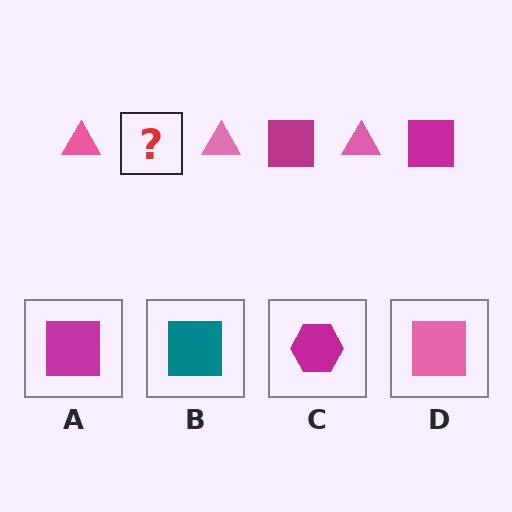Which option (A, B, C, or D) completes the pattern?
A.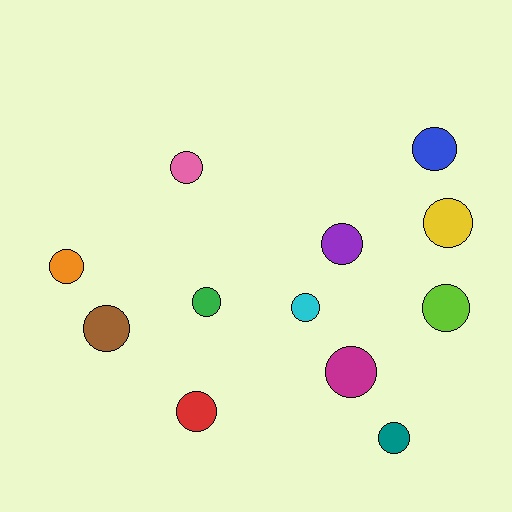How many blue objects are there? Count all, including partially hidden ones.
There is 1 blue object.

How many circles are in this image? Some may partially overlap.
There are 12 circles.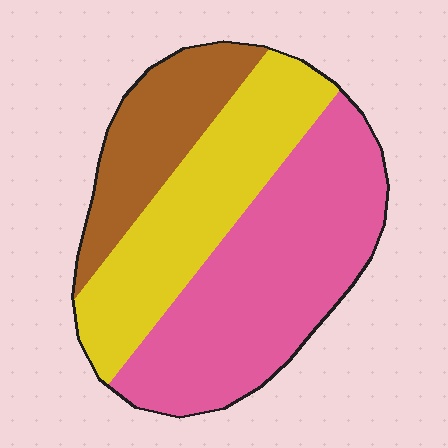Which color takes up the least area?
Brown, at roughly 20%.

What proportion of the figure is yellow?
Yellow takes up about one third (1/3) of the figure.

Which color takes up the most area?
Pink, at roughly 45%.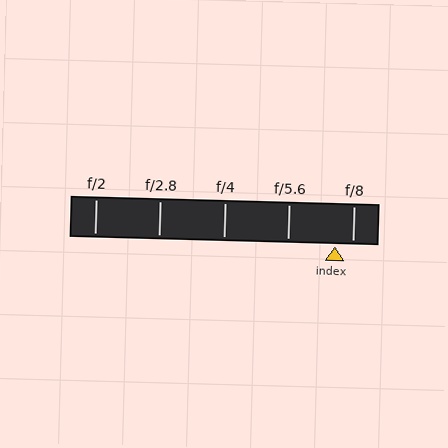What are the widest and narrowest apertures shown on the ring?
The widest aperture shown is f/2 and the narrowest is f/8.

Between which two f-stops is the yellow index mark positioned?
The index mark is between f/5.6 and f/8.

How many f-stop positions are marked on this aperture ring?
There are 5 f-stop positions marked.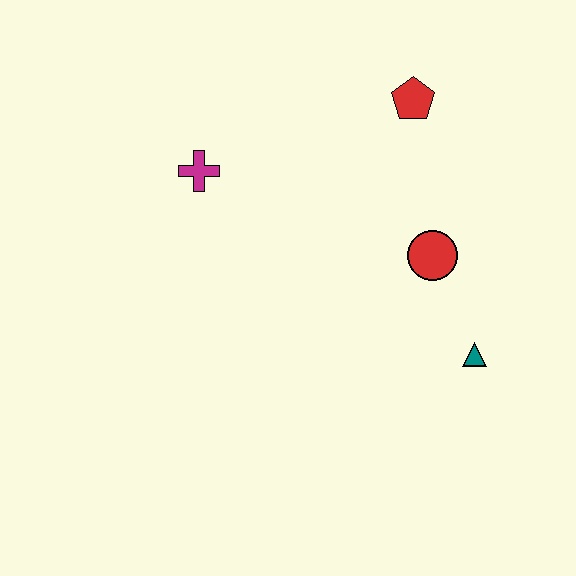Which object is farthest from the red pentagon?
The teal triangle is farthest from the red pentagon.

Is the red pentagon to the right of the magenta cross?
Yes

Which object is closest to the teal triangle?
The red circle is closest to the teal triangle.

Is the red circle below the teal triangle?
No